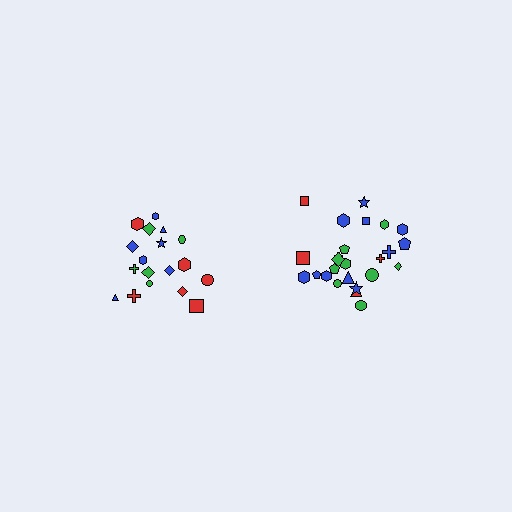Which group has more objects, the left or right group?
The right group.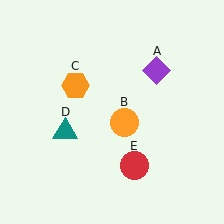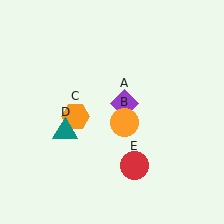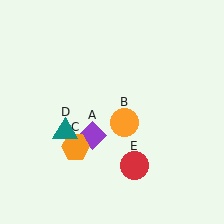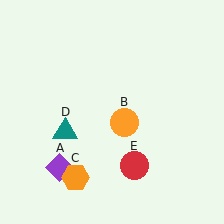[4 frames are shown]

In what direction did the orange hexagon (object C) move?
The orange hexagon (object C) moved down.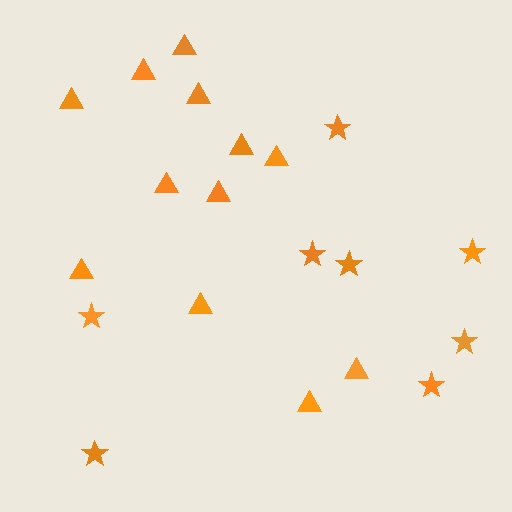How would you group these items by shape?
There are 2 groups: one group of triangles (12) and one group of stars (8).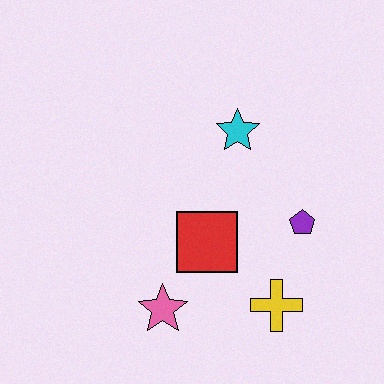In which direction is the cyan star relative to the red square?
The cyan star is above the red square.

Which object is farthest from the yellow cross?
The cyan star is farthest from the yellow cross.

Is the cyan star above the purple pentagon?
Yes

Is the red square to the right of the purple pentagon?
No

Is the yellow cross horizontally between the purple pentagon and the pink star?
Yes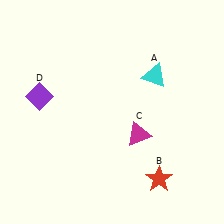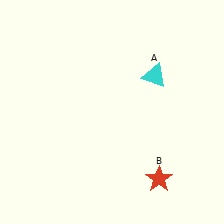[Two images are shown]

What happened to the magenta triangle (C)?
The magenta triangle (C) was removed in Image 2. It was in the bottom-right area of Image 1.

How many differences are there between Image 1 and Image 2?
There are 2 differences between the two images.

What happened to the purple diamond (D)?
The purple diamond (D) was removed in Image 2. It was in the top-left area of Image 1.